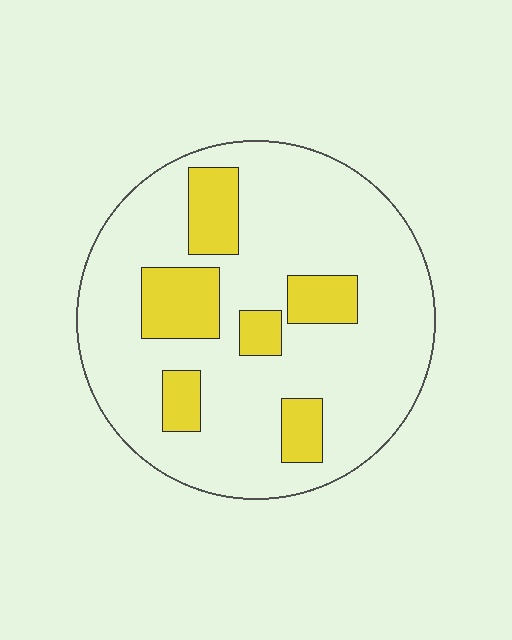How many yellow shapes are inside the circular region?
6.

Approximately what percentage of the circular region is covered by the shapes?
Approximately 20%.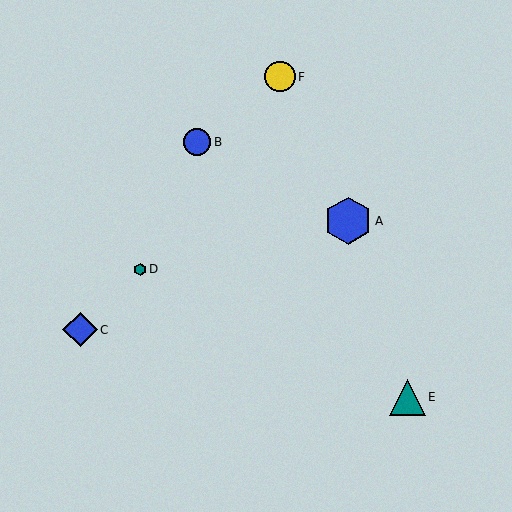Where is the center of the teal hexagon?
The center of the teal hexagon is at (140, 269).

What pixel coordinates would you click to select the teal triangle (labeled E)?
Click at (407, 397) to select the teal triangle E.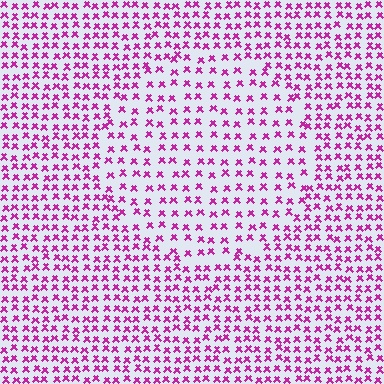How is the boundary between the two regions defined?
The boundary is defined by a change in element density (approximately 1.6x ratio). All elements are the same color, size, and shape.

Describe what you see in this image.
The image contains small magenta elements arranged at two different densities. A circle-shaped region is visible where the elements are less densely packed than the surrounding area.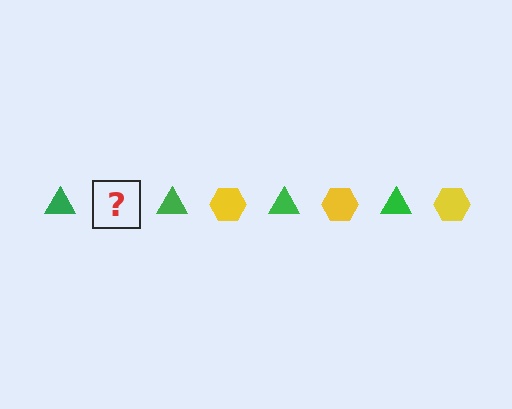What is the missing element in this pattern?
The missing element is a yellow hexagon.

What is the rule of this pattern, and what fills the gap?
The rule is that the pattern alternates between green triangle and yellow hexagon. The gap should be filled with a yellow hexagon.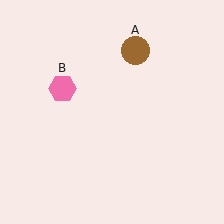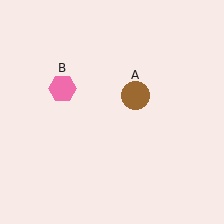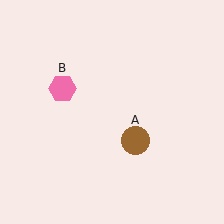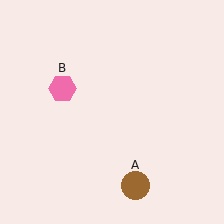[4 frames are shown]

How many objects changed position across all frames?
1 object changed position: brown circle (object A).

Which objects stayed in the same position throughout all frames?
Pink hexagon (object B) remained stationary.